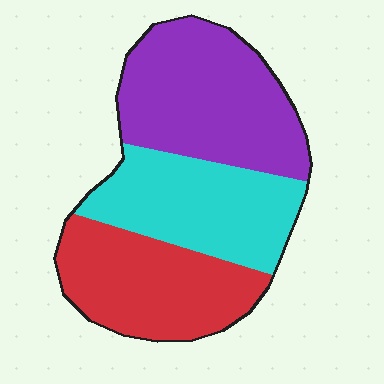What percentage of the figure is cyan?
Cyan covers 31% of the figure.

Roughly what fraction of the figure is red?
Red takes up about one third (1/3) of the figure.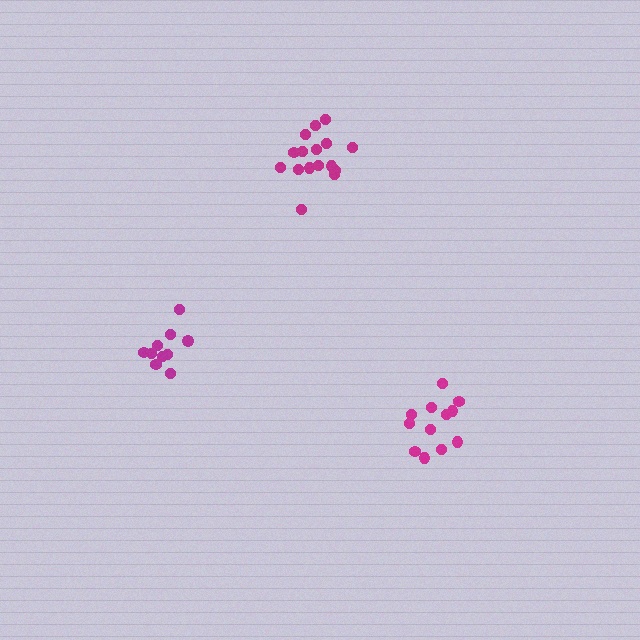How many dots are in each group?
Group 1: 10 dots, Group 2: 12 dots, Group 3: 16 dots (38 total).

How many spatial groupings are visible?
There are 3 spatial groupings.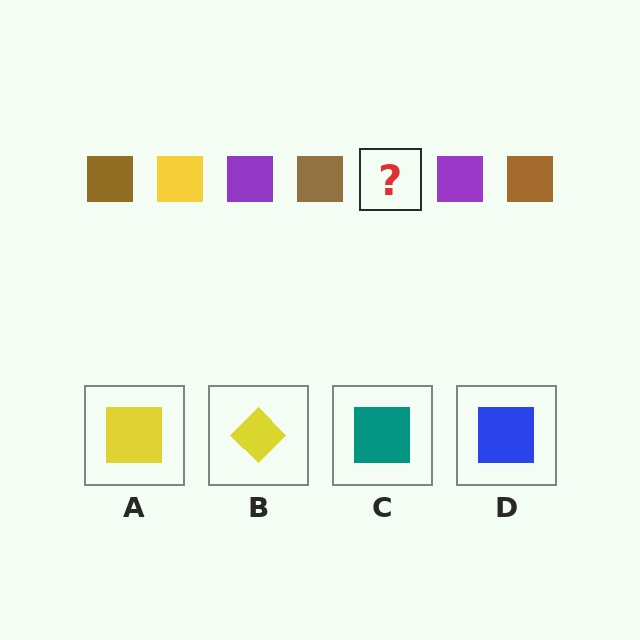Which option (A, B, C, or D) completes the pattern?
A.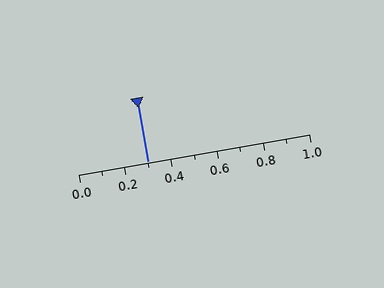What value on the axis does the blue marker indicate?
The marker indicates approximately 0.3.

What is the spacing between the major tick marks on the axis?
The major ticks are spaced 0.2 apart.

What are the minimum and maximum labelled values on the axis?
The axis runs from 0.0 to 1.0.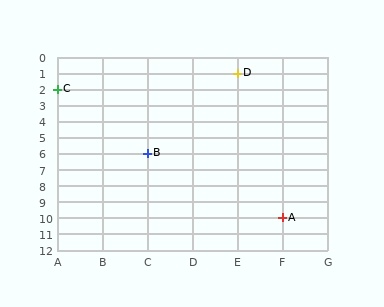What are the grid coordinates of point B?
Point B is at grid coordinates (C, 6).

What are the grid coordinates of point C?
Point C is at grid coordinates (A, 2).